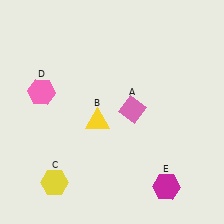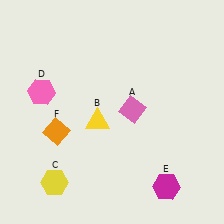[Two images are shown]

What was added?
An orange diamond (F) was added in Image 2.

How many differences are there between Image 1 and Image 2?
There is 1 difference between the two images.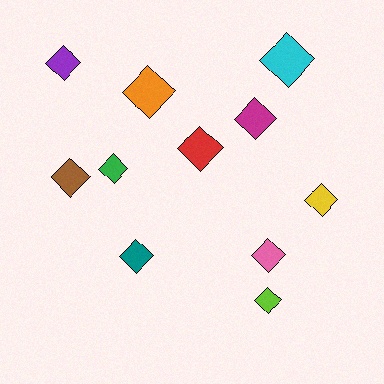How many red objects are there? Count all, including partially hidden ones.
There is 1 red object.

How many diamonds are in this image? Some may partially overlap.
There are 11 diamonds.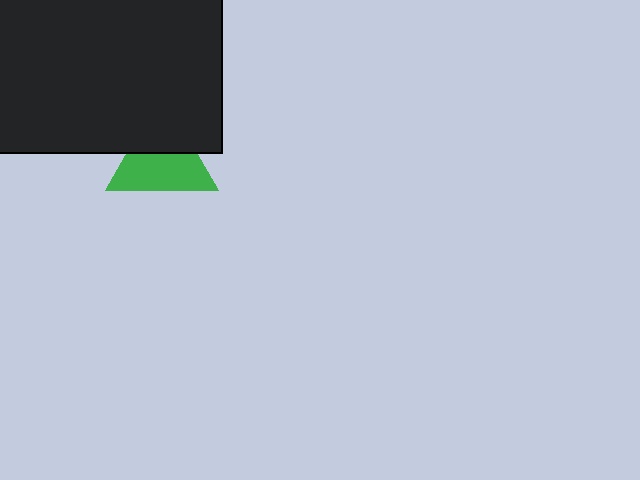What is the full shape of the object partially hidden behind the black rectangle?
The partially hidden object is a green triangle.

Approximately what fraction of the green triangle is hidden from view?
Roughly 38% of the green triangle is hidden behind the black rectangle.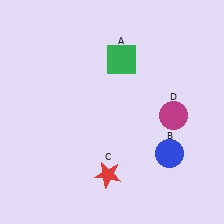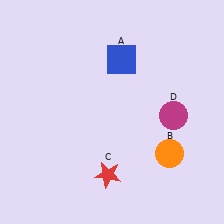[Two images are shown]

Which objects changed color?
A changed from green to blue. B changed from blue to orange.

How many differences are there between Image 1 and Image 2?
There are 2 differences between the two images.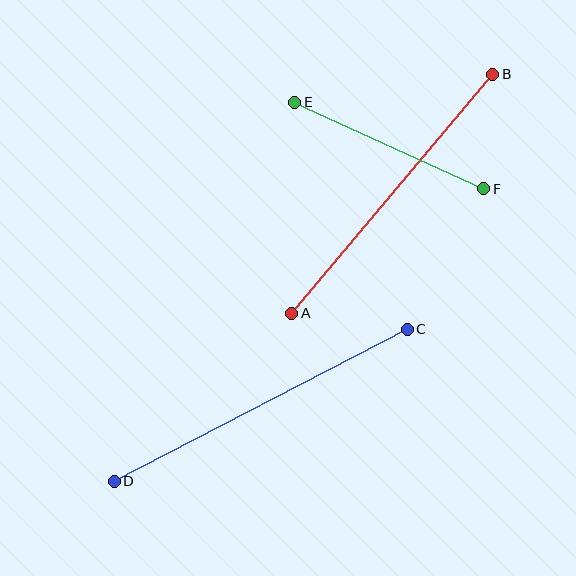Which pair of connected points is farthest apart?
Points C and D are farthest apart.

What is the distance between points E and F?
The distance is approximately 208 pixels.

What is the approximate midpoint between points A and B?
The midpoint is at approximately (392, 194) pixels.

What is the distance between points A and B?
The distance is approximately 313 pixels.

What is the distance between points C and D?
The distance is approximately 330 pixels.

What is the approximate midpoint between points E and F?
The midpoint is at approximately (389, 145) pixels.